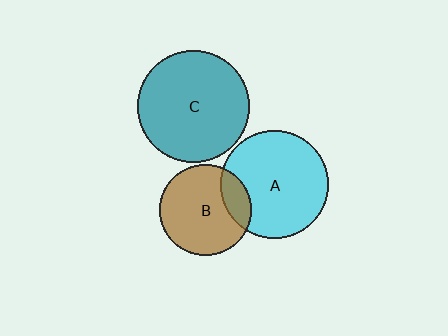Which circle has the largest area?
Circle C (teal).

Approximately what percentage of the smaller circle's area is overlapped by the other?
Approximately 20%.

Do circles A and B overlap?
Yes.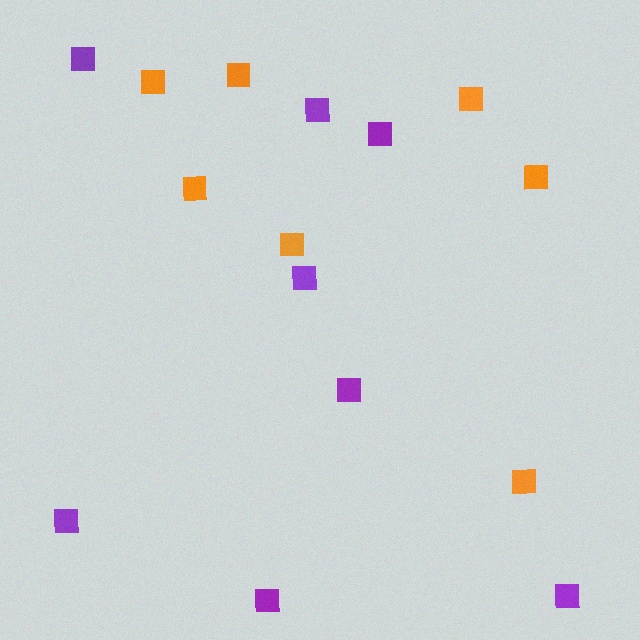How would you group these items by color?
There are 2 groups: one group of orange squares (7) and one group of purple squares (8).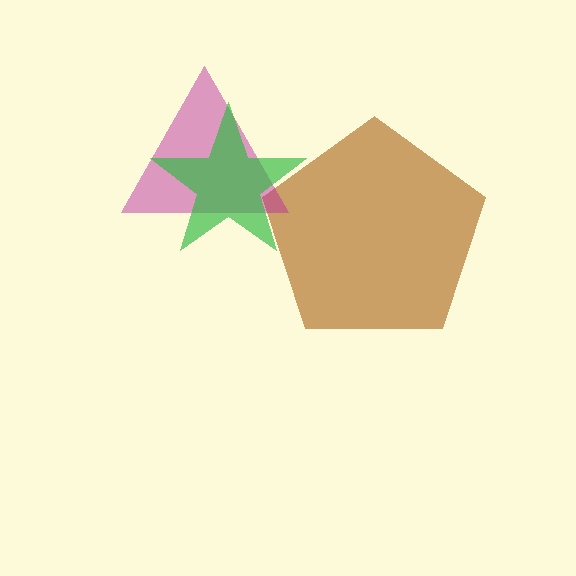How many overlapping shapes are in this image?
There are 3 overlapping shapes in the image.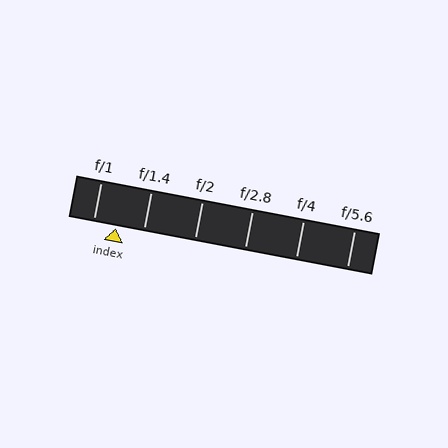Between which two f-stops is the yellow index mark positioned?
The index mark is between f/1 and f/1.4.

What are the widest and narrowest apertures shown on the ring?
The widest aperture shown is f/1 and the narrowest is f/5.6.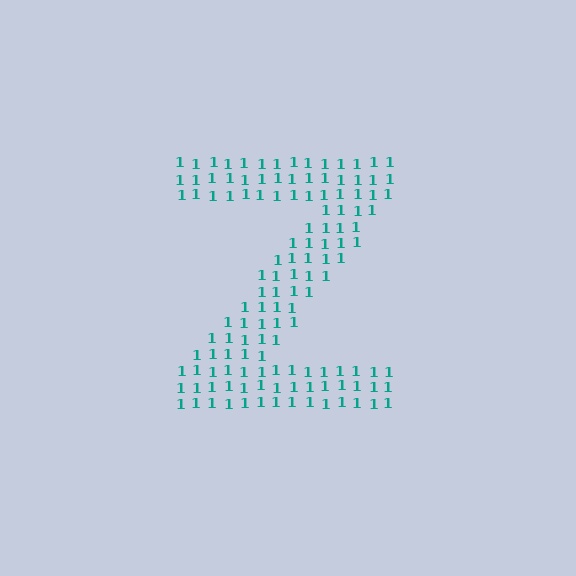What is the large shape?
The large shape is the letter Z.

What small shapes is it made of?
It is made of small digit 1's.